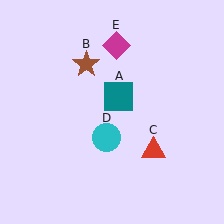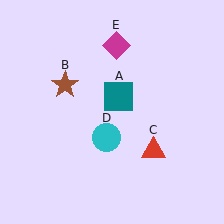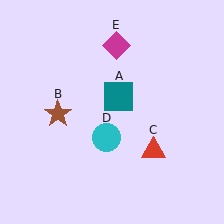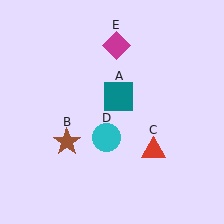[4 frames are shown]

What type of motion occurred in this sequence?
The brown star (object B) rotated counterclockwise around the center of the scene.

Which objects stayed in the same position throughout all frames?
Teal square (object A) and red triangle (object C) and cyan circle (object D) and magenta diamond (object E) remained stationary.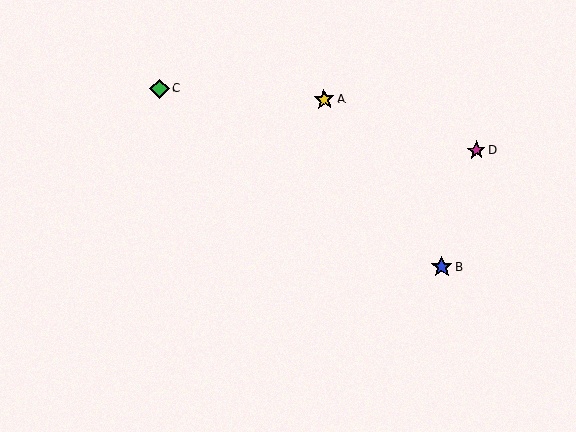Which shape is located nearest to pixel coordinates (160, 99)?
The green diamond (labeled C) at (160, 88) is nearest to that location.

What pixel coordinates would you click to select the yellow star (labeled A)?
Click at (324, 100) to select the yellow star A.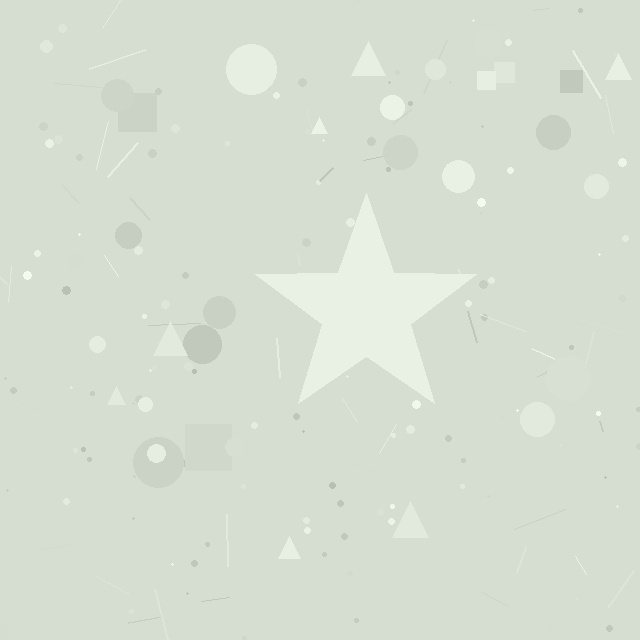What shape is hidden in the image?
A star is hidden in the image.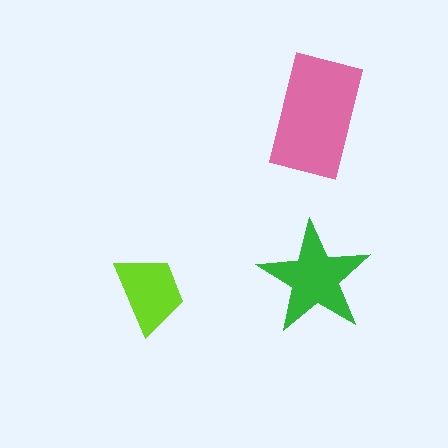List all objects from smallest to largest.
The lime trapezoid, the green star, the pink rectangle.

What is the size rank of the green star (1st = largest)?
2nd.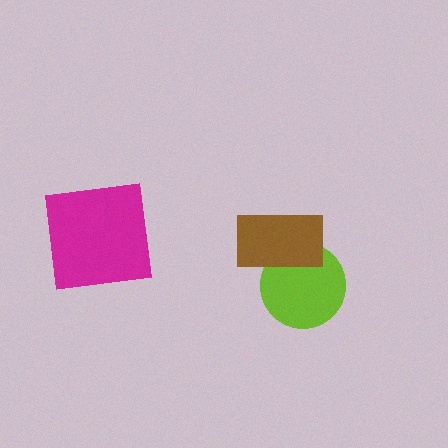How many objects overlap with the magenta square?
0 objects overlap with the magenta square.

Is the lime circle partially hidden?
Yes, it is partially covered by another shape.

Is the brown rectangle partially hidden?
No, no other shape covers it.